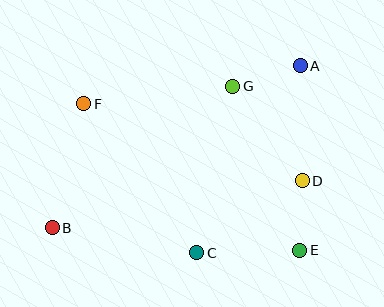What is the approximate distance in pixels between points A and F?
The distance between A and F is approximately 220 pixels.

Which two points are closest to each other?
Points D and E are closest to each other.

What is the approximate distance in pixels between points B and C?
The distance between B and C is approximately 147 pixels.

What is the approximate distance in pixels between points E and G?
The distance between E and G is approximately 177 pixels.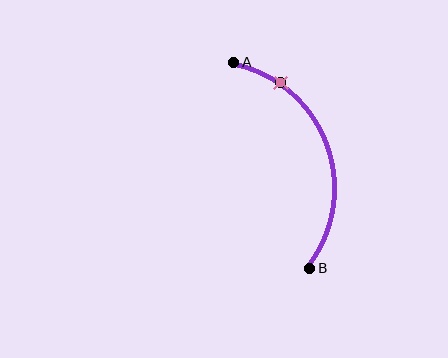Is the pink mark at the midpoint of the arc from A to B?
No. The pink mark lies on the arc but is closer to endpoint A. The arc midpoint would be at the point on the curve equidistant along the arc from both A and B.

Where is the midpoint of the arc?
The arc midpoint is the point on the curve farthest from the straight line joining A and B. It sits to the right of that line.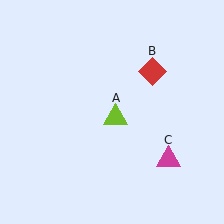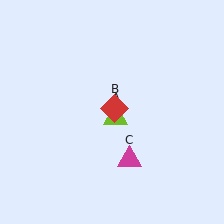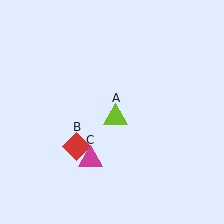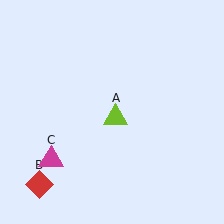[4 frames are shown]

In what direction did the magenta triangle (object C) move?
The magenta triangle (object C) moved left.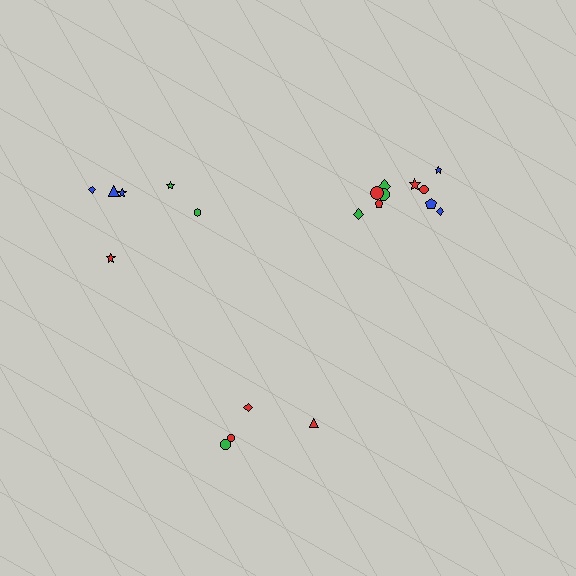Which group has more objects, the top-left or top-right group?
The top-right group.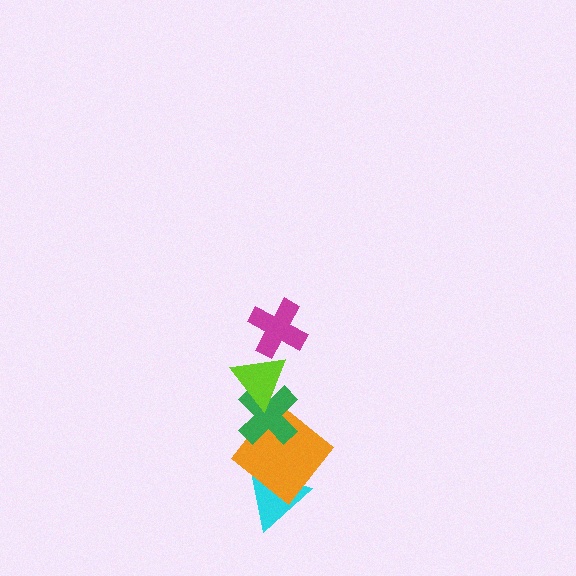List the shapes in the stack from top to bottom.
From top to bottom: the magenta cross, the lime triangle, the green cross, the orange diamond, the cyan triangle.